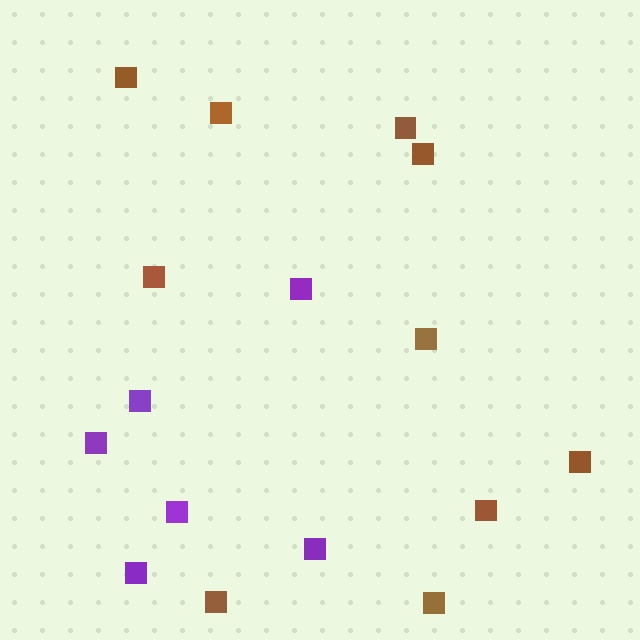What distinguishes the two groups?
There are 2 groups: one group of purple squares (6) and one group of brown squares (10).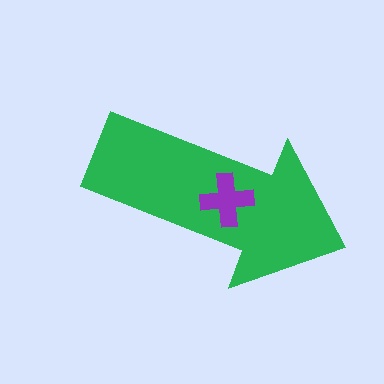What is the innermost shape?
The purple cross.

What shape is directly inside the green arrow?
The purple cross.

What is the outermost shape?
The green arrow.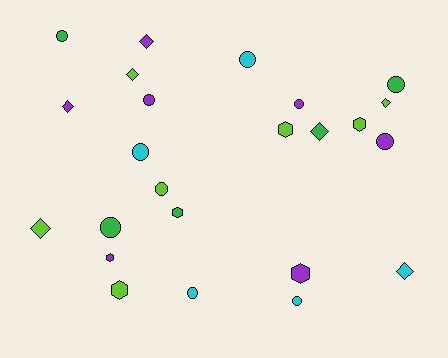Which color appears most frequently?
Purple, with 7 objects.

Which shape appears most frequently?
Circle, with 11 objects.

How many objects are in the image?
There are 24 objects.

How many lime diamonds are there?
There are 3 lime diamonds.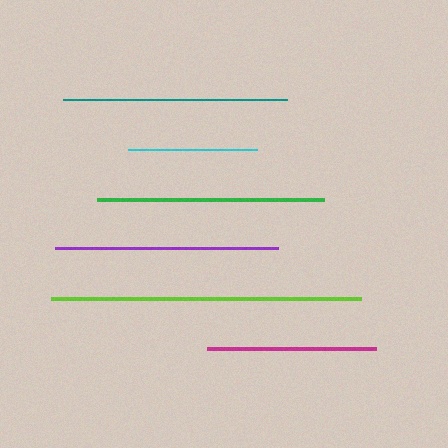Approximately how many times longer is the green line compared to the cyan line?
The green line is approximately 1.8 times the length of the cyan line.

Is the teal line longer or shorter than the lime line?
The lime line is longer than the teal line.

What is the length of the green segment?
The green segment is approximately 227 pixels long.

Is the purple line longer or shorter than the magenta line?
The purple line is longer than the magenta line.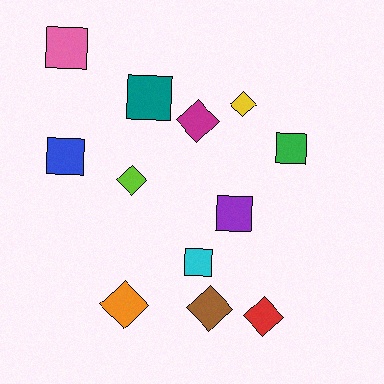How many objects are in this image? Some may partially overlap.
There are 12 objects.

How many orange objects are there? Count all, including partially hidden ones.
There is 1 orange object.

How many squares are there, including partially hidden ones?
There are 6 squares.